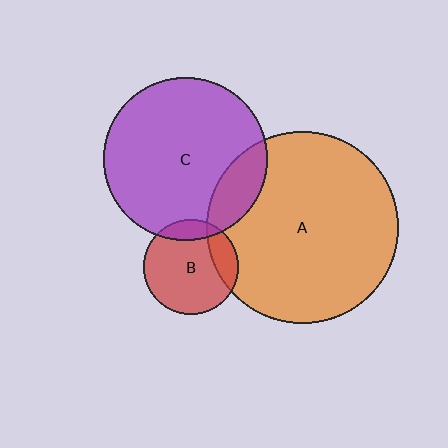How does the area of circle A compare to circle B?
Approximately 4.1 times.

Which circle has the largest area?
Circle A (orange).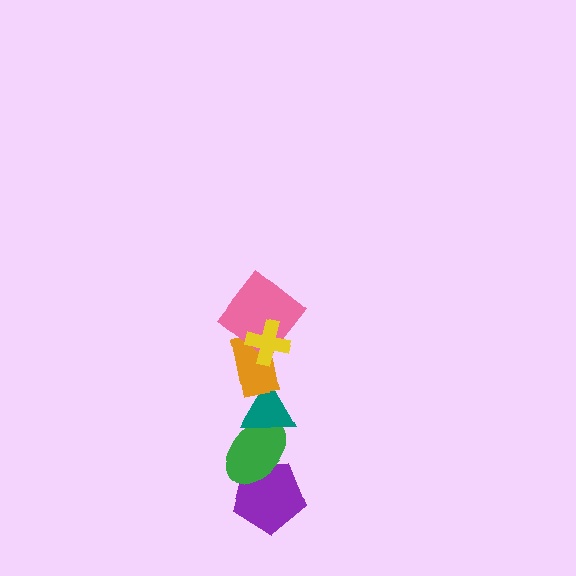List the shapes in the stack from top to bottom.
From top to bottom: the yellow cross, the pink diamond, the orange rectangle, the teal triangle, the green ellipse, the purple pentagon.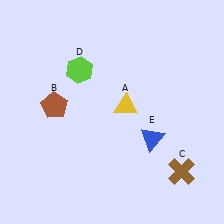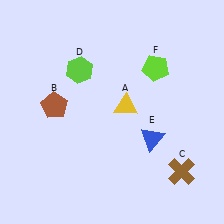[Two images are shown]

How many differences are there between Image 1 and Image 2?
There is 1 difference between the two images.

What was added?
A lime pentagon (F) was added in Image 2.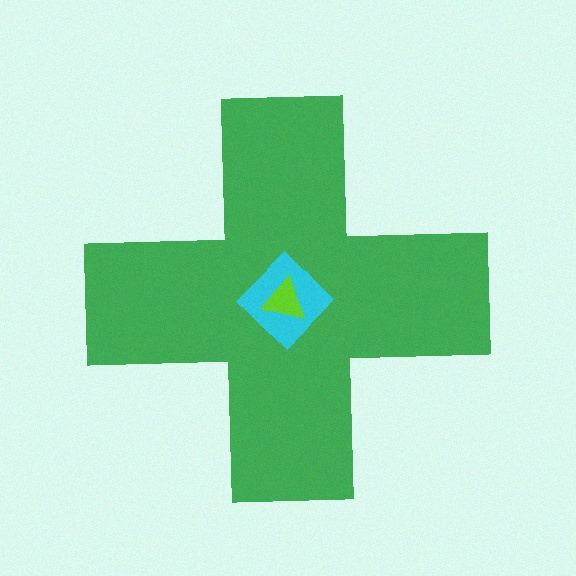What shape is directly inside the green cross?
The cyan diamond.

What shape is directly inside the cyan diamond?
The lime triangle.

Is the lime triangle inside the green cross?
Yes.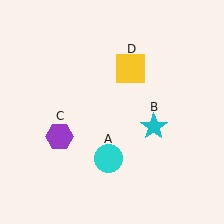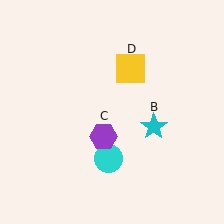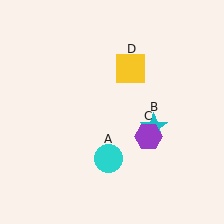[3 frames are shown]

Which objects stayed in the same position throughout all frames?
Cyan circle (object A) and cyan star (object B) and yellow square (object D) remained stationary.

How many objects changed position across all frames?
1 object changed position: purple hexagon (object C).